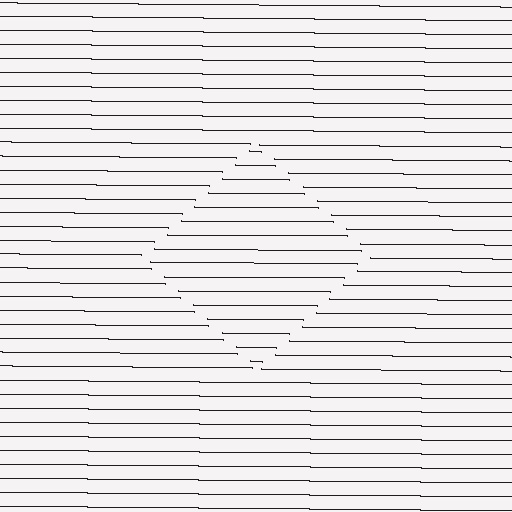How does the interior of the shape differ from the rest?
The interior of the shape contains the same grating, shifted by half a period — the contour is defined by the phase discontinuity where line-ends from the inner and outer gratings abut.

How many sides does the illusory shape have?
4 sides — the line-ends trace a square.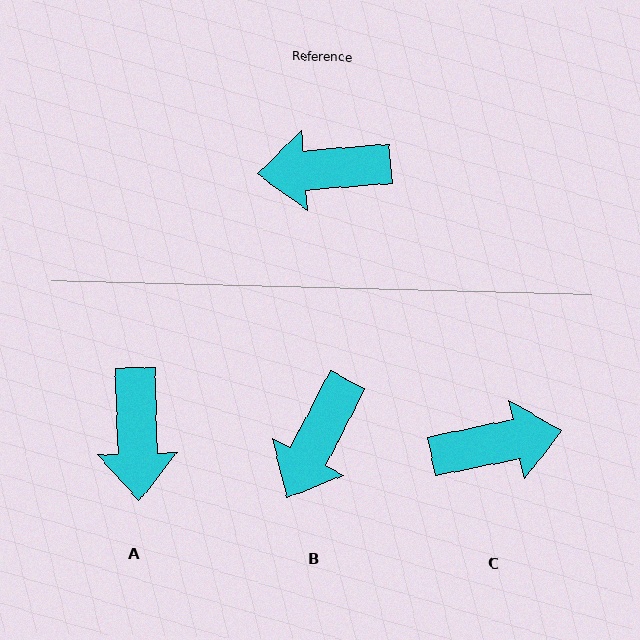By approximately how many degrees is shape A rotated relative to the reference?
Approximately 87 degrees counter-clockwise.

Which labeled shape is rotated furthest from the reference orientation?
C, about 173 degrees away.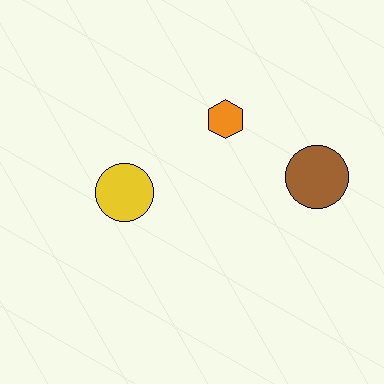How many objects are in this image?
There are 3 objects.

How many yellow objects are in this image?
There is 1 yellow object.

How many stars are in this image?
There are no stars.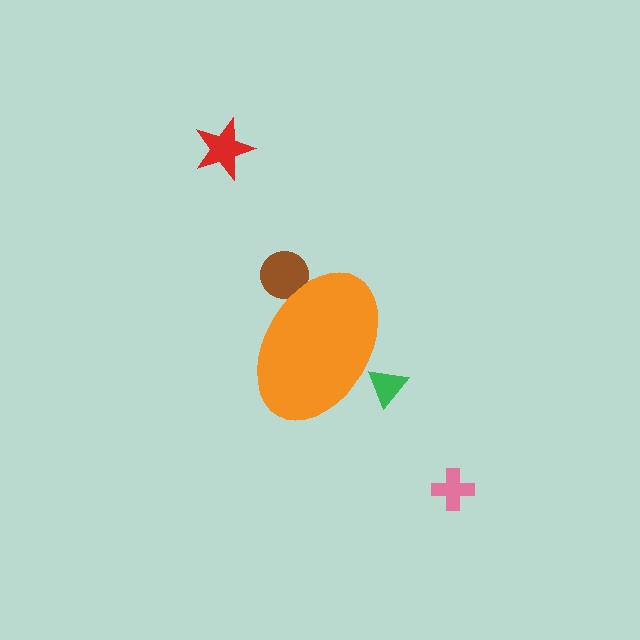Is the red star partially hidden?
No, the red star is fully visible.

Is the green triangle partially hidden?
Yes, the green triangle is partially hidden behind the orange ellipse.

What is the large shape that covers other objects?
An orange ellipse.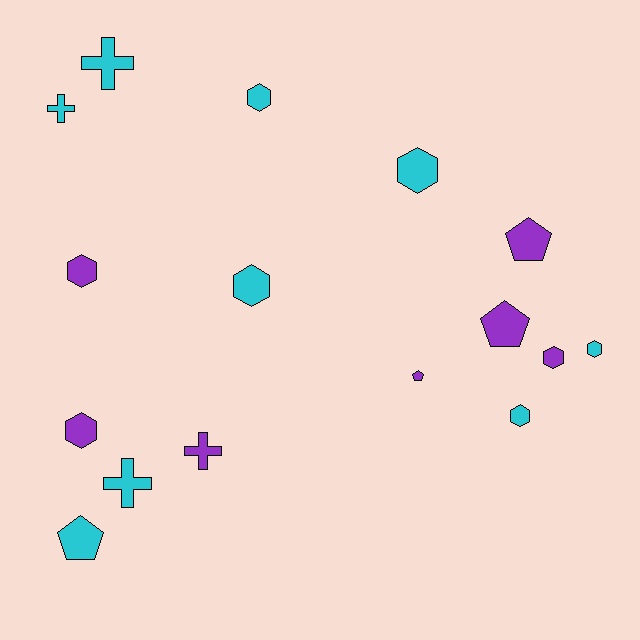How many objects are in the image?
There are 16 objects.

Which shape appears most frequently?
Hexagon, with 8 objects.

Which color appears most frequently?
Cyan, with 9 objects.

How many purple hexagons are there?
There are 3 purple hexagons.